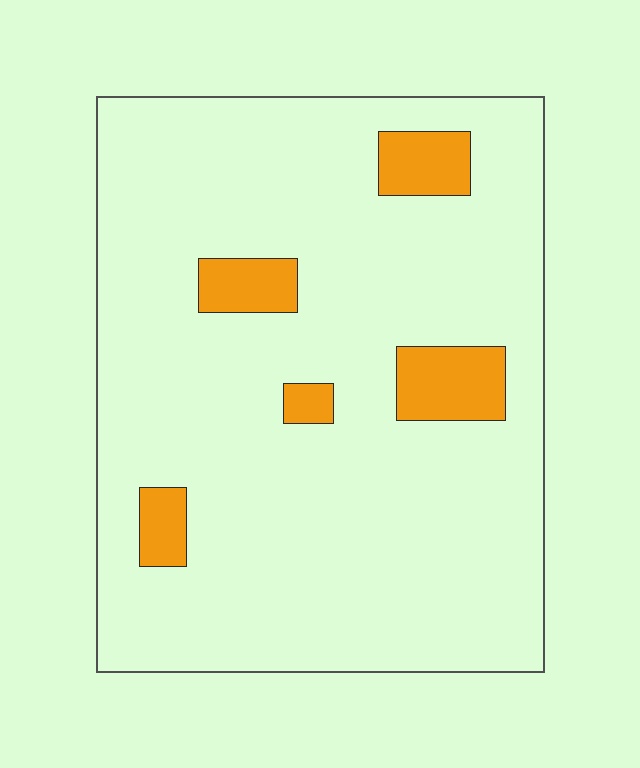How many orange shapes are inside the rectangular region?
5.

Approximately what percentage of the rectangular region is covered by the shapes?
Approximately 10%.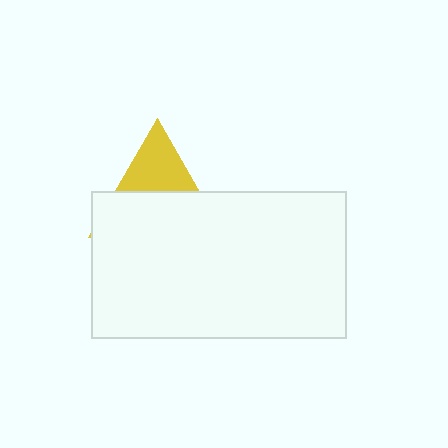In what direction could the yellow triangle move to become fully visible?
The yellow triangle could move up. That would shift it out from behind the white rectangle entirely.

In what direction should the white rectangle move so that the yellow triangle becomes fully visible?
The white rectangle should move down. That is the shortest direction to clear the overlap and leave the yellow triangle fully visible.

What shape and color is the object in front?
The object in front is a white rectangle.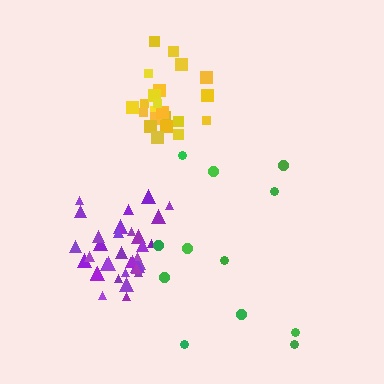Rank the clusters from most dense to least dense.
purple, yellow, green.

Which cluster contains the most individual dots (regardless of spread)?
Purple (35).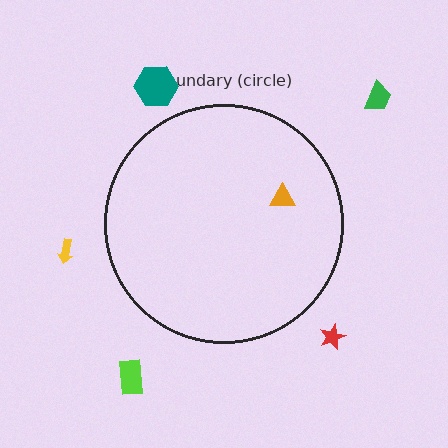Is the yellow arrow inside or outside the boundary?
Outside.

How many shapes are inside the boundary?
1 inside, 5 outside.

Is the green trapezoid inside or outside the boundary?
Outside.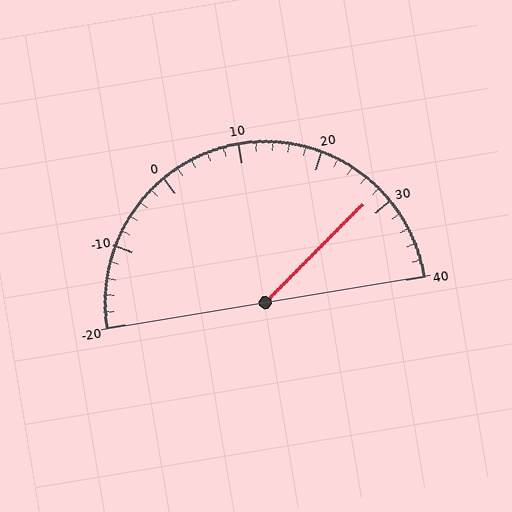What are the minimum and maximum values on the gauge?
The gauge ranges from -20 to 40.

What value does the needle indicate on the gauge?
The needle indicates approximately 28.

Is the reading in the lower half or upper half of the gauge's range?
The reading is in the upper half of the range (-20 to 40).